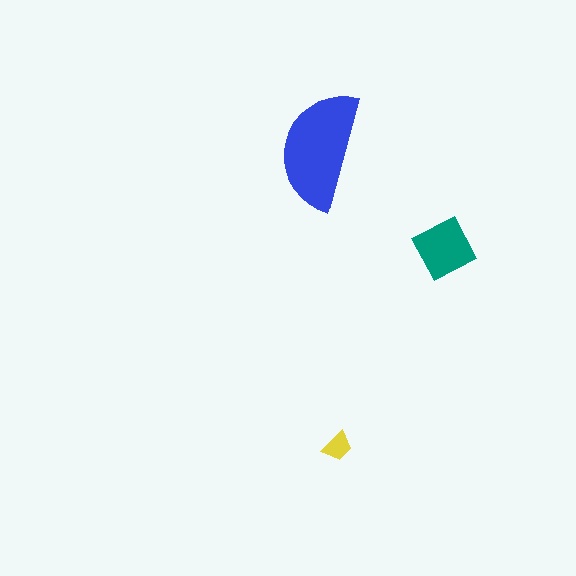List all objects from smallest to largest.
The yellow trapezoid, the teal diamond, the blue semicircle.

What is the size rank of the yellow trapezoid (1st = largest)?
3rd.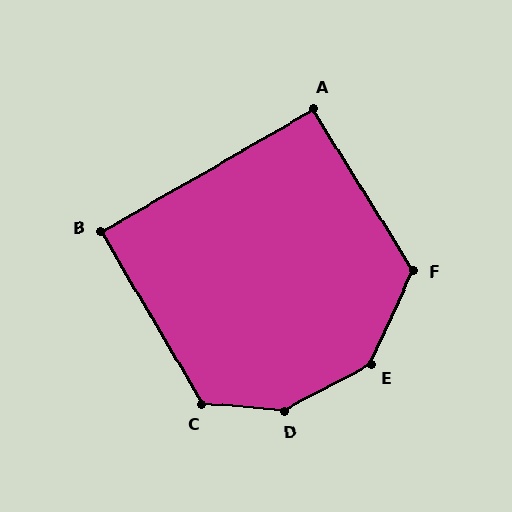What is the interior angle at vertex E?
Approximately 143 degrees (obtuse).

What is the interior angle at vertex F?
Approximately 124 degrees (obtuse).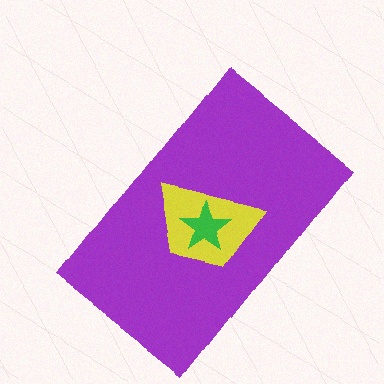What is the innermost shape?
The green star.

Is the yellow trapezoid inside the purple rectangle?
Yes.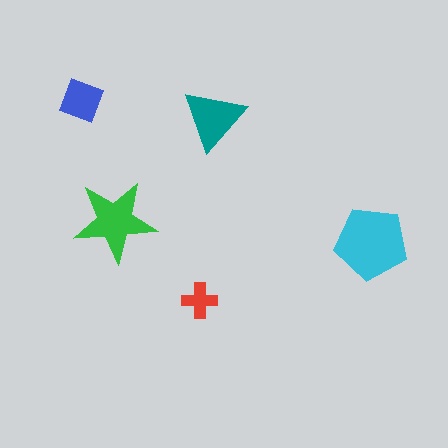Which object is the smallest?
The red cross.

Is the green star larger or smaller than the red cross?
Larger.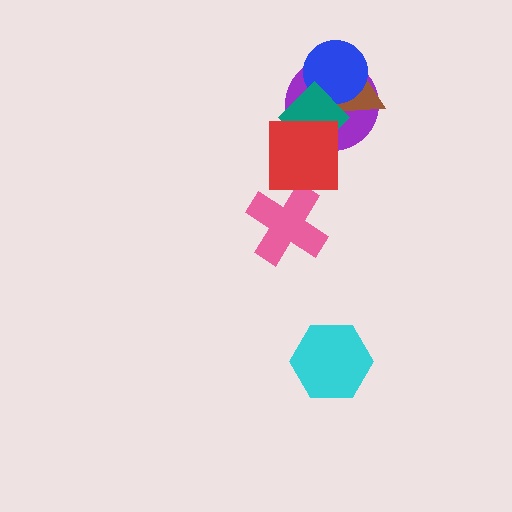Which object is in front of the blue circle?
The teal diamond is in front of the blue circle.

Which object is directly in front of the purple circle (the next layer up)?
The brown triangle is directly in front of the purple circle.